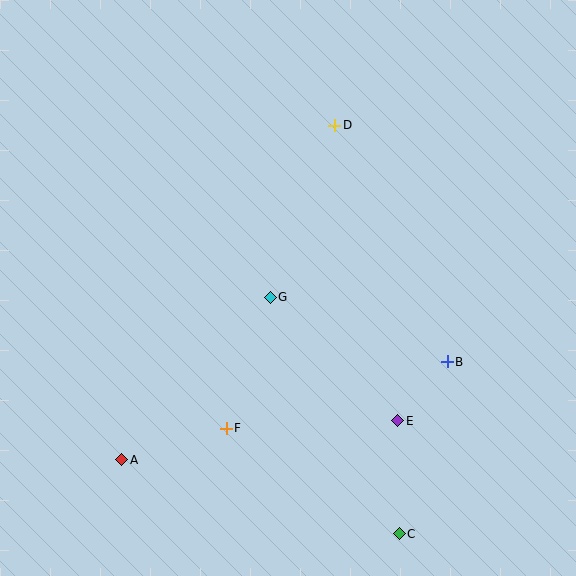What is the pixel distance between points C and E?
The distance between C and E is 113 pixels.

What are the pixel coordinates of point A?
Point A is at (122, 460).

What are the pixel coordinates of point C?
Point C is at (399, 534).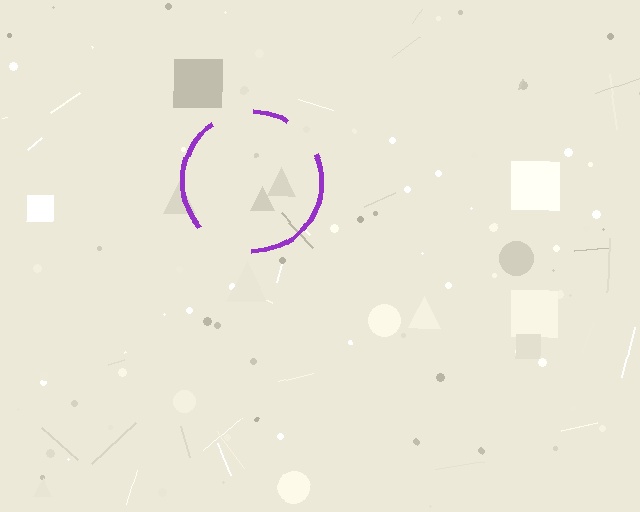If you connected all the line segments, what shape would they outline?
They would outline a circle.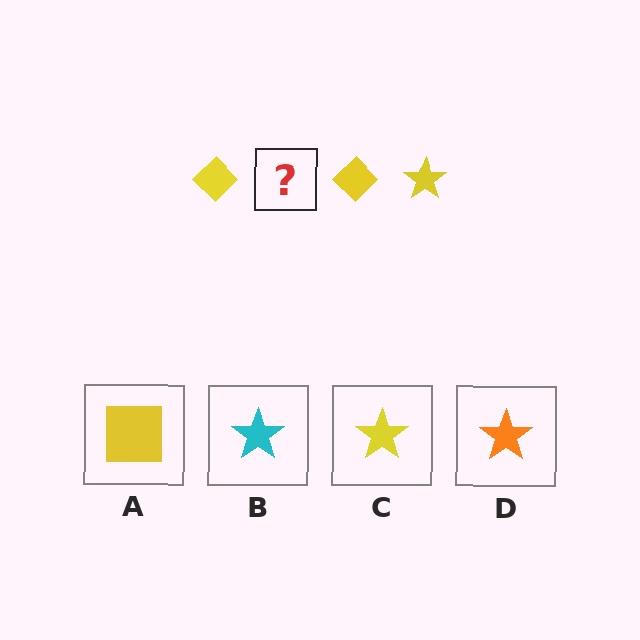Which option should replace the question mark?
Option C.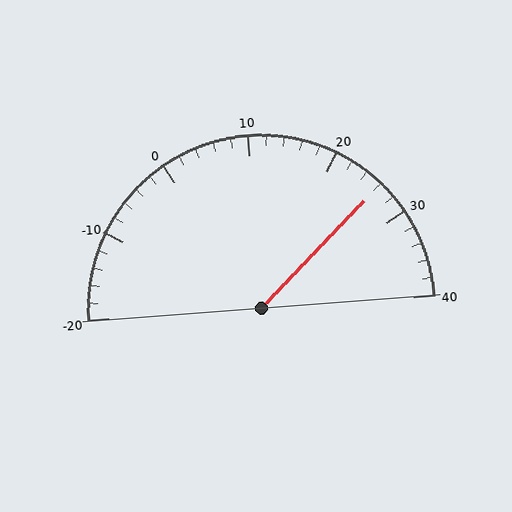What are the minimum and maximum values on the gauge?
The gauge ranges from -20 to 40.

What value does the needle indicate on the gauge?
The needle indicates approximately 26.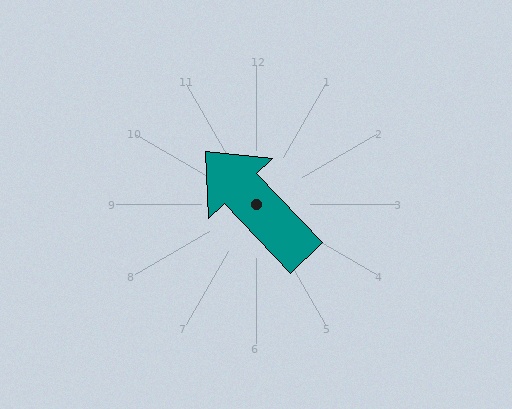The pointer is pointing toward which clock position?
Roughly 11 o'clock.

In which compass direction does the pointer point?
Northwest.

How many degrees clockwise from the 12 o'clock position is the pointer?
Approximately 317 degrees.